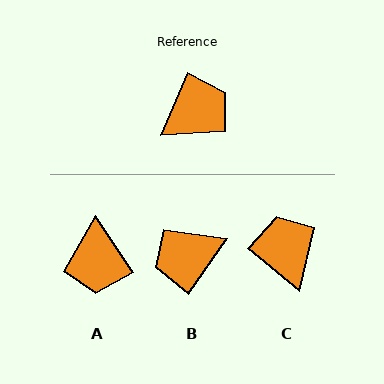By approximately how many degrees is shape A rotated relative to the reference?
Approximately 123 degrees clockwise.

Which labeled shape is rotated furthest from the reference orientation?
B, about 169 degrees away.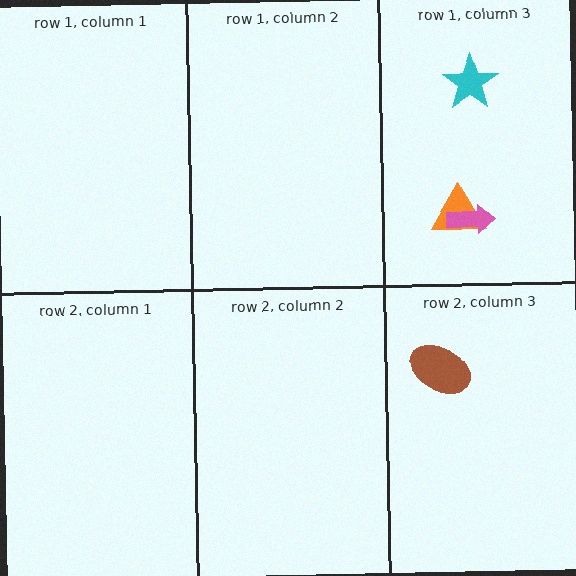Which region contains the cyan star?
The row 1, column 3 region.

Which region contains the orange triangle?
The row 1, column 3 region.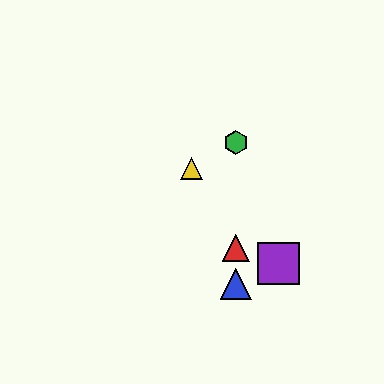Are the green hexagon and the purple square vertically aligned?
No, the green hexagon is at x≈236 and the purple square is at x≈278.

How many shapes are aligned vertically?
3 shapes (the red triangle, the blue triangle, the green hexagon) are aligned vertically.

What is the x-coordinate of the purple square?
The purple square is at x≈278.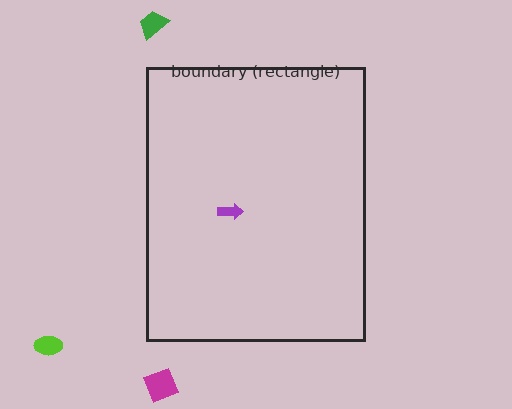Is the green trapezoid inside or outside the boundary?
Outside.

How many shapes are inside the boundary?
1 inside, 3 outside.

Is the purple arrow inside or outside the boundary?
Inside.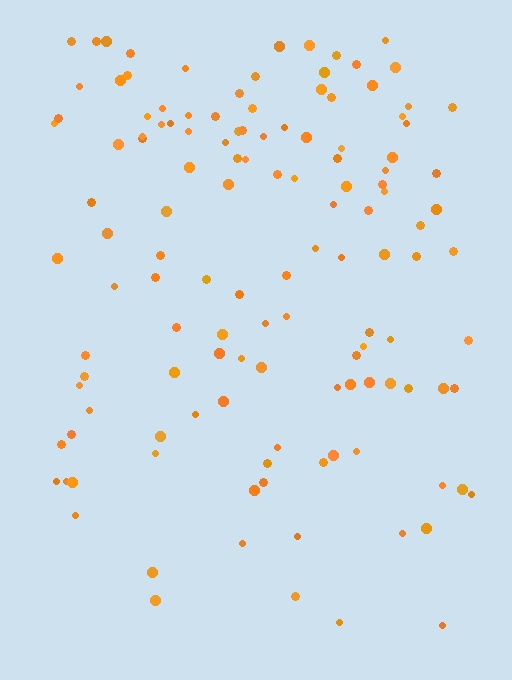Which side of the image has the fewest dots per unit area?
The bottom.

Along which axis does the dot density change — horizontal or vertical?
Vertical.